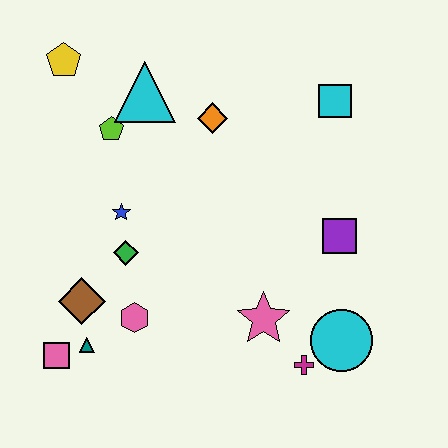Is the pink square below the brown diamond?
Yes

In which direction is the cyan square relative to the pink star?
The cyan square is above the pink star.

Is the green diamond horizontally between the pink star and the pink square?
Yes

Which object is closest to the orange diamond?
The cyan triangle is closest to the orange diamond.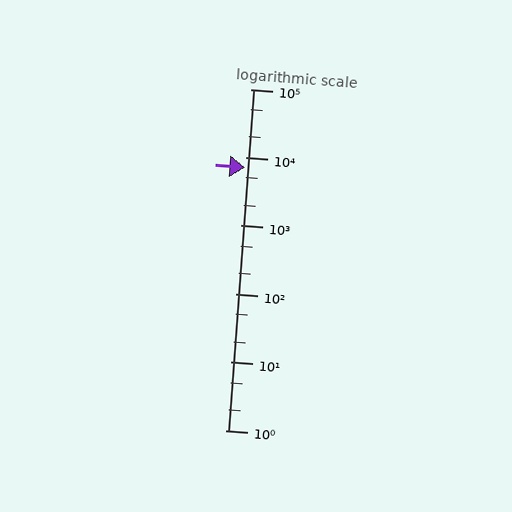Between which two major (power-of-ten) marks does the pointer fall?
The pointer is between 1000 and 10000.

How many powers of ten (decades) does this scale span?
The scale spans 5 decades, from 1 to 100000.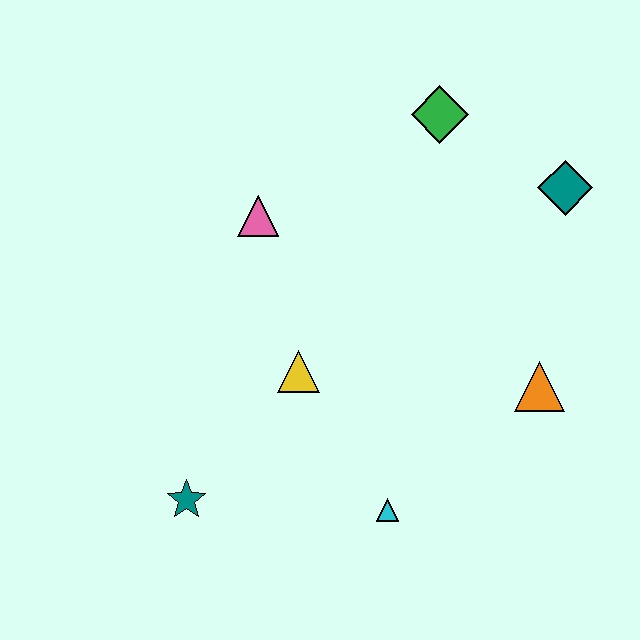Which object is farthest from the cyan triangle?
The green diamond is farthest from the cyan triangle.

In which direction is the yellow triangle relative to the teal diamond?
The yellow triangle is to the left of the teal diamond.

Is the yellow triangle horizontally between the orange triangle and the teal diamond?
No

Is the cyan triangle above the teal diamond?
No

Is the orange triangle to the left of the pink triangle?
No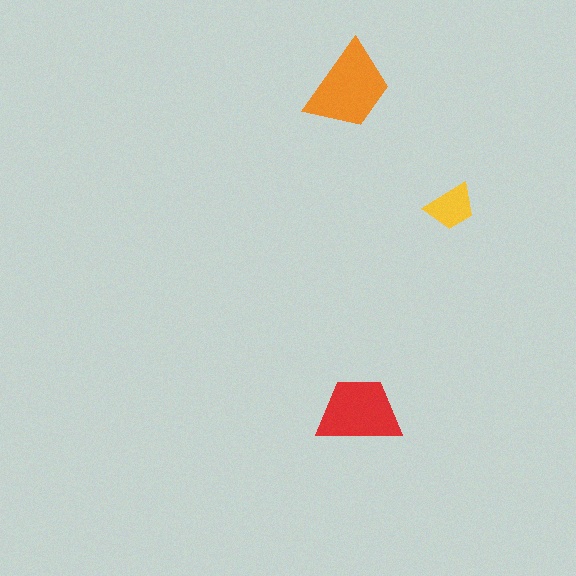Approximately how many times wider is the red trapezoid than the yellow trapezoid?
About 1.5 times wider.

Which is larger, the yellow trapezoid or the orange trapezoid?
The orange one.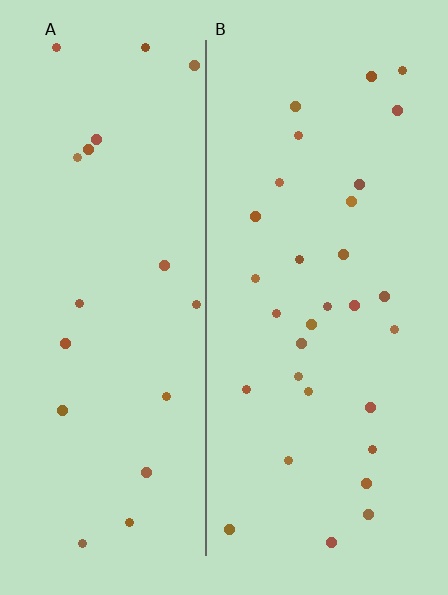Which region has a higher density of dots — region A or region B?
B (the right).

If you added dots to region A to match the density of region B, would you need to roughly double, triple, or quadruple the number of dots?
Approximately double.